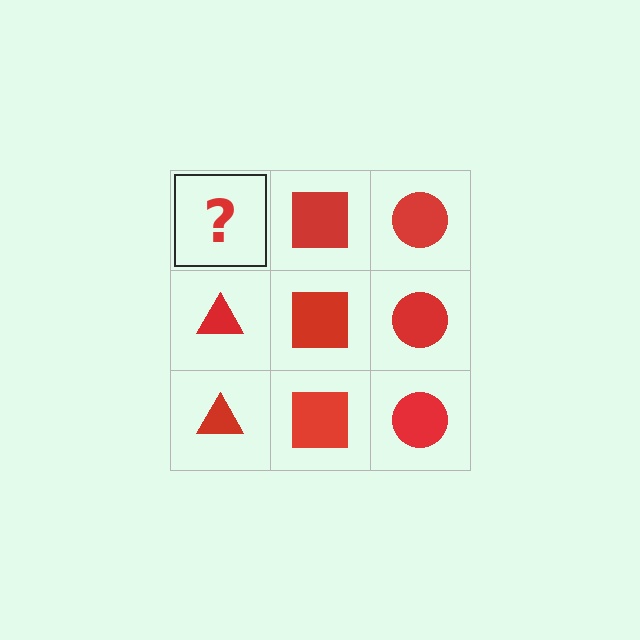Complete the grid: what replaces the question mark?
The question mark should be replaced with a red triangle.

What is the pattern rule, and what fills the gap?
The rule is that each column has a consistent shape. The gap should be filled with a red triangle.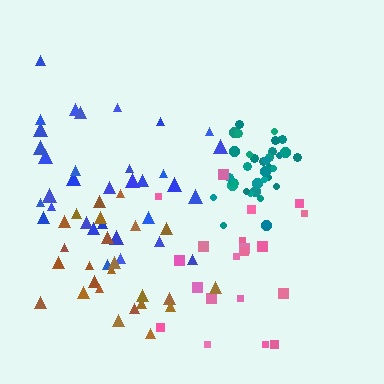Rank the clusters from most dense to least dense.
teal, brown, pink, blue.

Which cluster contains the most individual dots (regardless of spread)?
Teal (35).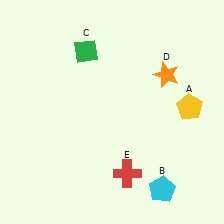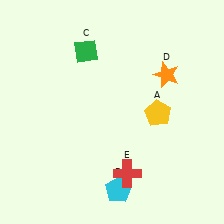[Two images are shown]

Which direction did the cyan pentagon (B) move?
The cyan pentagon (B) moved left.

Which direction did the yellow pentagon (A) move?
The yellow pentagon (A) moved left.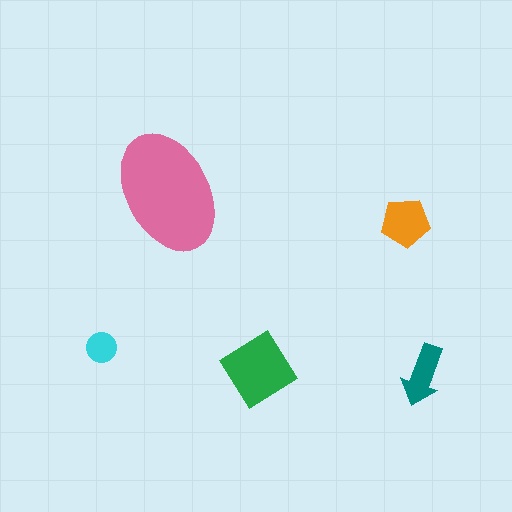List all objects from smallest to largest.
The cyan circle, the teal arrow, the orange pentagon, the green diamond, the pink ellipse.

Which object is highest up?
The pink ellipse is topmost.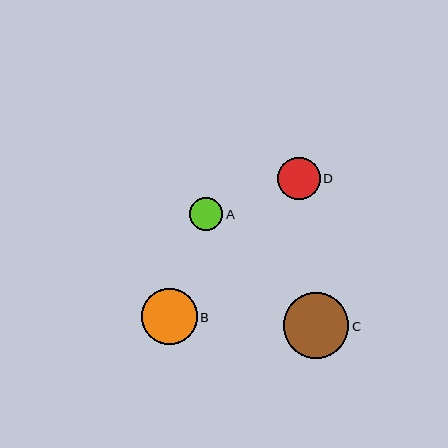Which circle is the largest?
Circle C is the largest with a size of approximately 65 pixels.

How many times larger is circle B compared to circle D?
Circle B is approximately 1.3 times the size of circle D.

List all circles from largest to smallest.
From largest to smallest: C, B, D, A.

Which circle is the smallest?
Circle A is the smallest with a size of approximately 33 pixels.